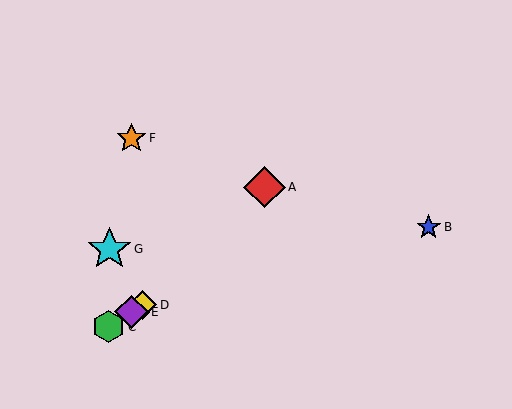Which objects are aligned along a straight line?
Objects C, D, E are aligned along a straight line.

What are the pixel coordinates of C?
Object C is at (109, 327).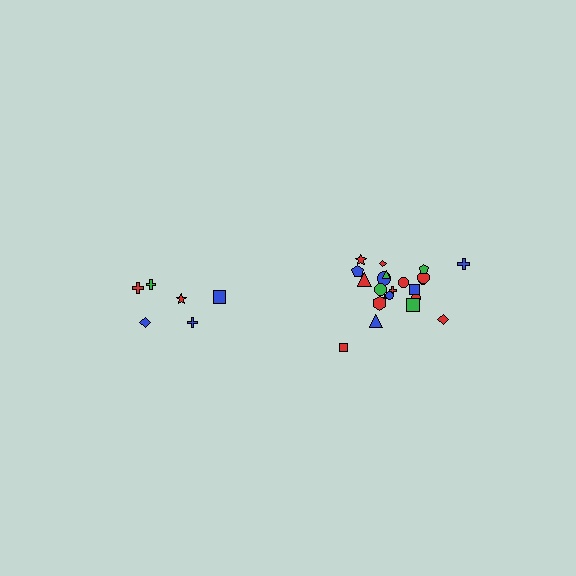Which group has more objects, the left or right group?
The right group.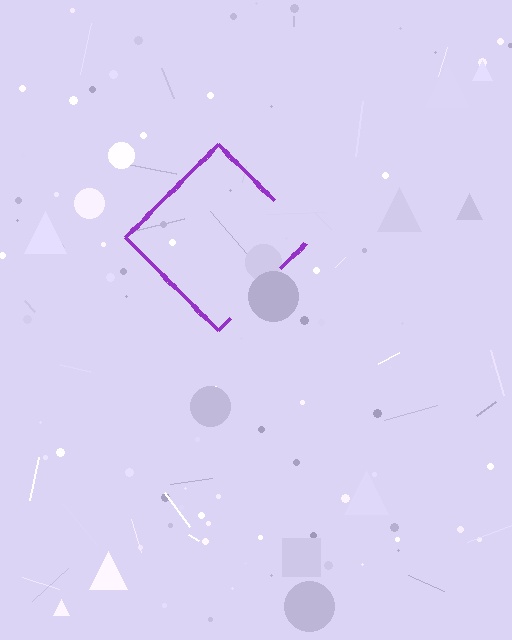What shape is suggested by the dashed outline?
The dashed outline suggests a diamond.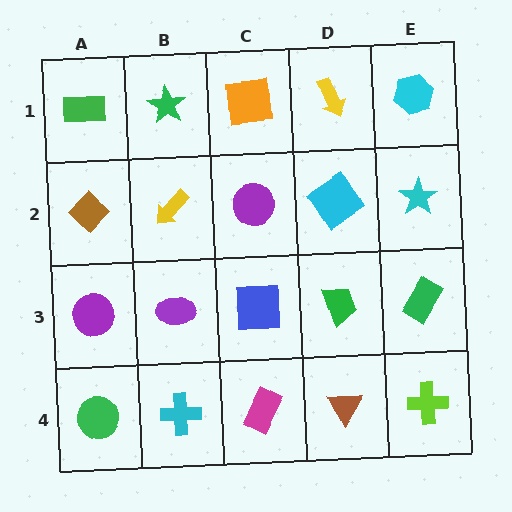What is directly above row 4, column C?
A blue square.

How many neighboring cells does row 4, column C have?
3.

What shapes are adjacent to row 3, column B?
A yellow arrow (row 2, column B), a cyan cross (row 4, column B), a purple circle (row 3, column A), a blue square (row 3, column C).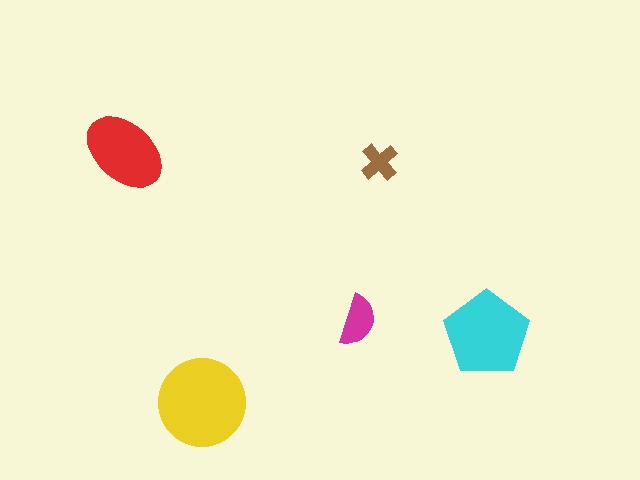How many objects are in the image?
There are 5 objects in the image.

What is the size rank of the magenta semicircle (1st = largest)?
4th.